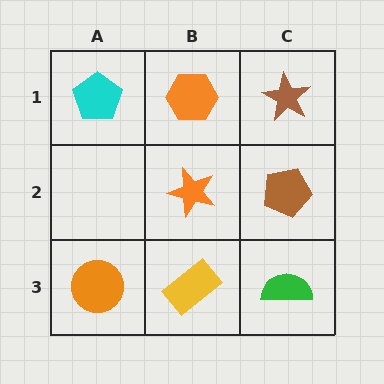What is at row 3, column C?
A green semicircle.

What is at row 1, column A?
A cyan pentagon.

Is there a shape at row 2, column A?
No, that cell is empty.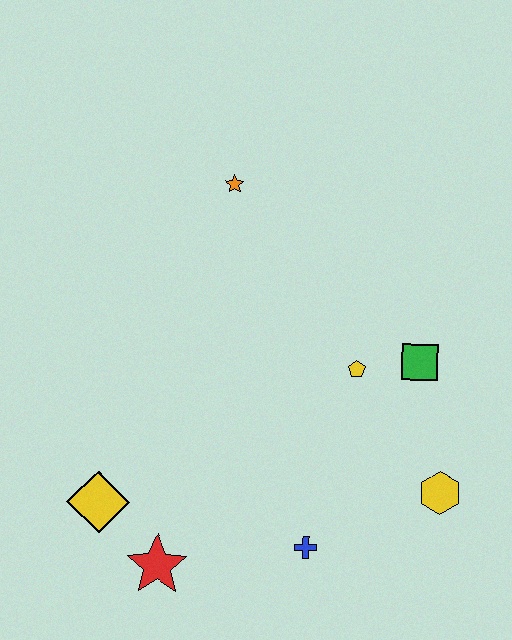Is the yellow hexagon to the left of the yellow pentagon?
No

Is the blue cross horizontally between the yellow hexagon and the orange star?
Yes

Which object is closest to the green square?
The yellow pentagon is closest to the green square.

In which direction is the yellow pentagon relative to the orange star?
The yellow pentagon is below the orange star.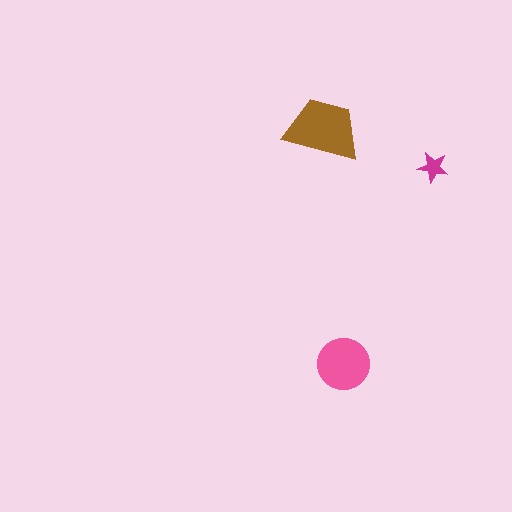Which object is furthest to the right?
The magenta star is rightmost.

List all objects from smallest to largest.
The magenta star, the pink circle, the brown trapezoid.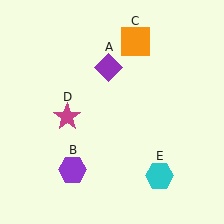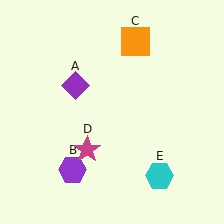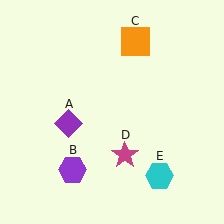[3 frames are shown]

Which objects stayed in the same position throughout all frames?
Purple hexagon (object B) and orange square (object C) and cyan hexagon (object E) remained stationary.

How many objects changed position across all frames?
2 objects changed position: purple diamond (object A), magenta star (object D).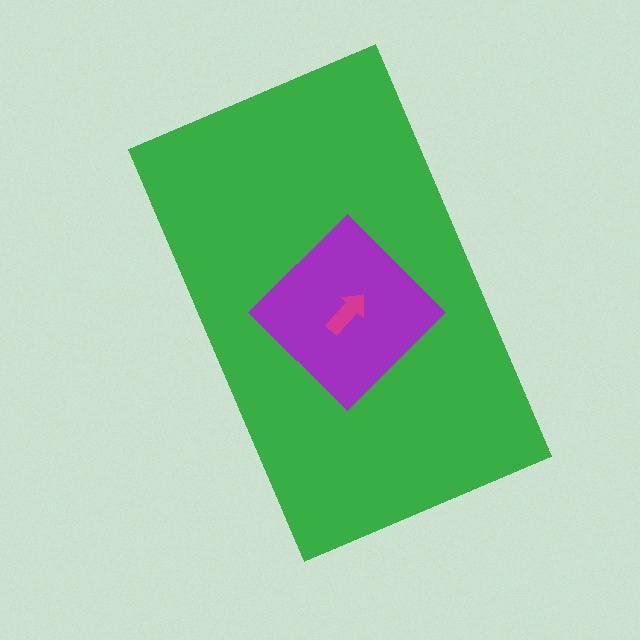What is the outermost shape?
The green rectangle.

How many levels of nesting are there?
3.